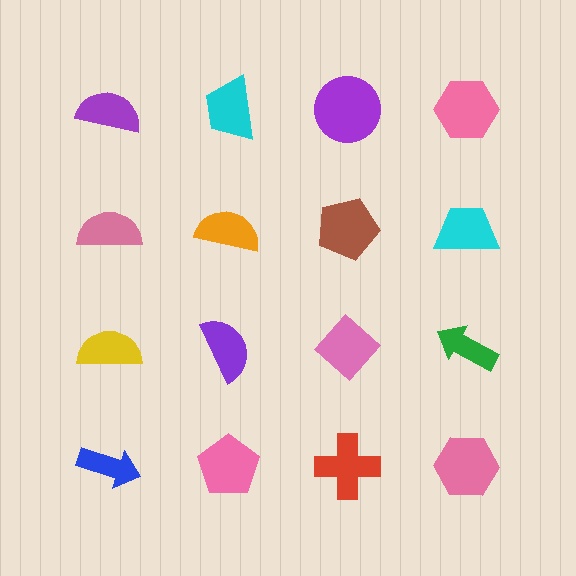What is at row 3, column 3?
A pink diamond.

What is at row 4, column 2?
A pink pentagon.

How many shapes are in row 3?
4 shapes.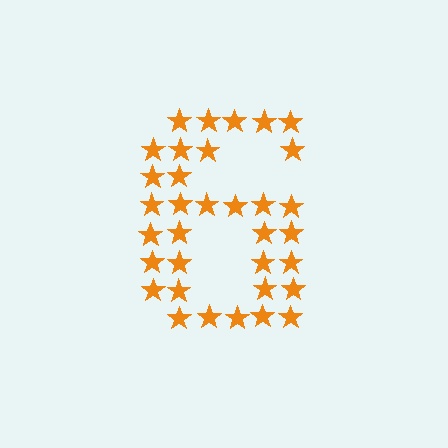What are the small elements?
The small elements are stars.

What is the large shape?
The large shape is the digit 6.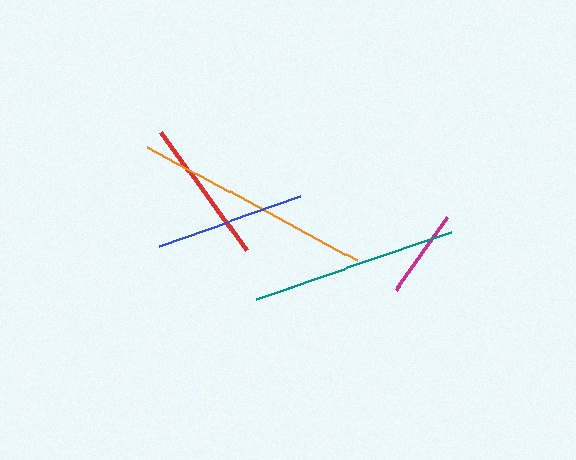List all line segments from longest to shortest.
From longest to shortest: orange, teal, blue, red, magenta.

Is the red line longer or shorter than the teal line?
The teal line is longer than the red line.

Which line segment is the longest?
The orange line is the longest at approximately 239 pixels.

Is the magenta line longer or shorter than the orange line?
The orange line is longer than the magenta line.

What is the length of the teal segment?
The teal segment is approximately 207 pixels long.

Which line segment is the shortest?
The magenta line is the shortest at approximately 89 pixels.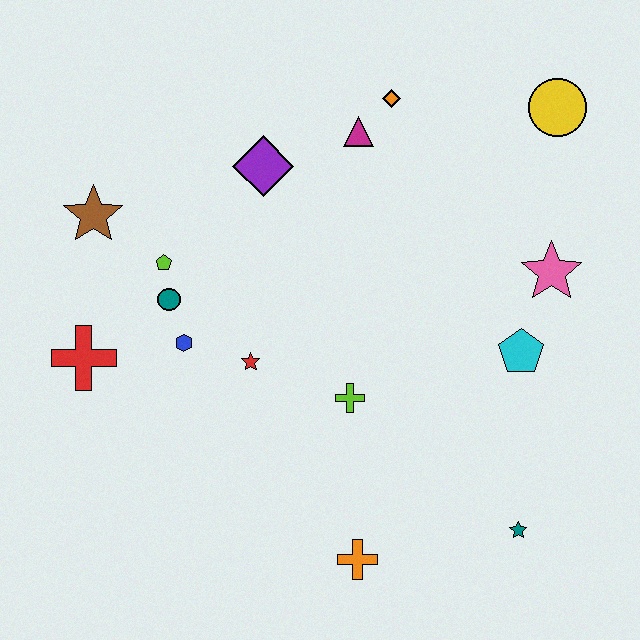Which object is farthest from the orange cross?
The yellow circle is farthest from the orange cross.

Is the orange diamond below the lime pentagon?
No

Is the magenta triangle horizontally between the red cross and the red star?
No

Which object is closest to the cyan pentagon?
The pink star is closest to the cyan pentagon.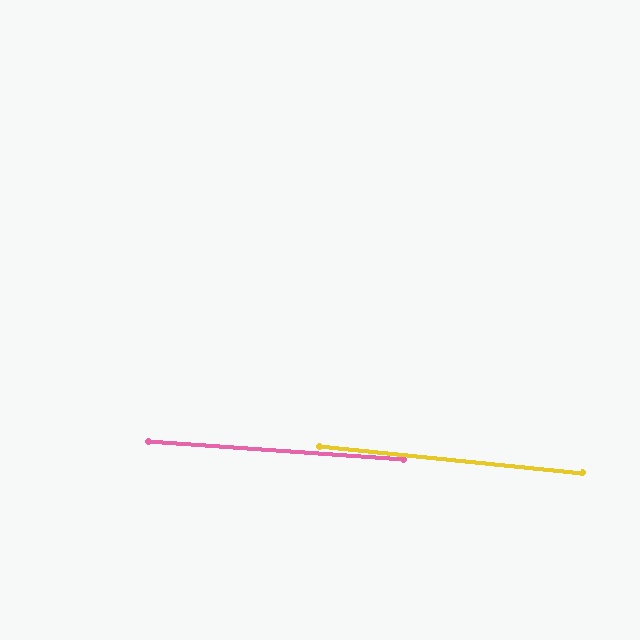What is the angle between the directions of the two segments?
Approximately 2 degrees.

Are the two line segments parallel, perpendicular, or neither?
Parallel — their directions differ by only 1.7°.